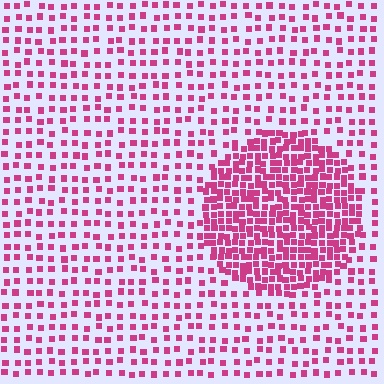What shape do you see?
I see a circle.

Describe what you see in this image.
The image contains small magenta elements arranged at two different densities. A circle-shaped region is visible where the elements are more densely packed than the surrounding area.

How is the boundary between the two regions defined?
The boundary is defined by a change in element density (approximately 2.5x ratio). All elements are the same color, size, and shape.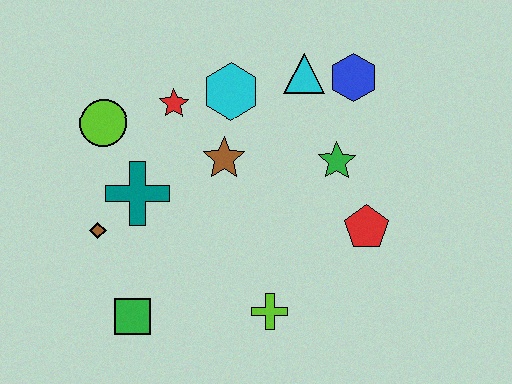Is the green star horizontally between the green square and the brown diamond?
No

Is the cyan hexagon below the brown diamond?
No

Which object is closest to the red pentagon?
The green star is closest to the red pentagon.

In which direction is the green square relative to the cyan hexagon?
The green square is below the cyan hexagon.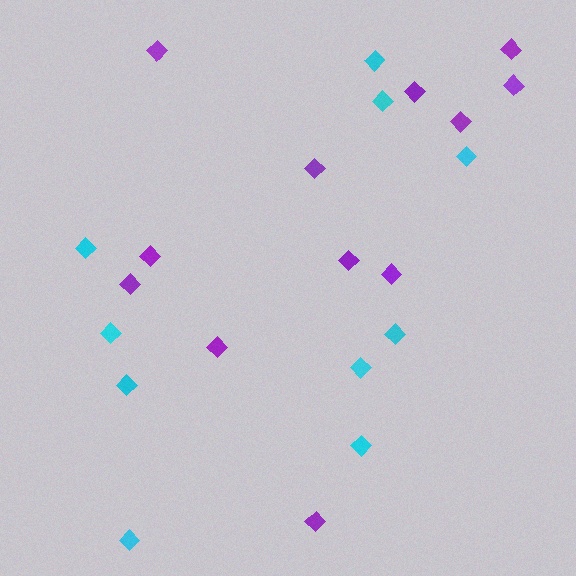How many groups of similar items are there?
There are 2 groups: one group of purple diamonds (12) and one group of cyan diamonds (10).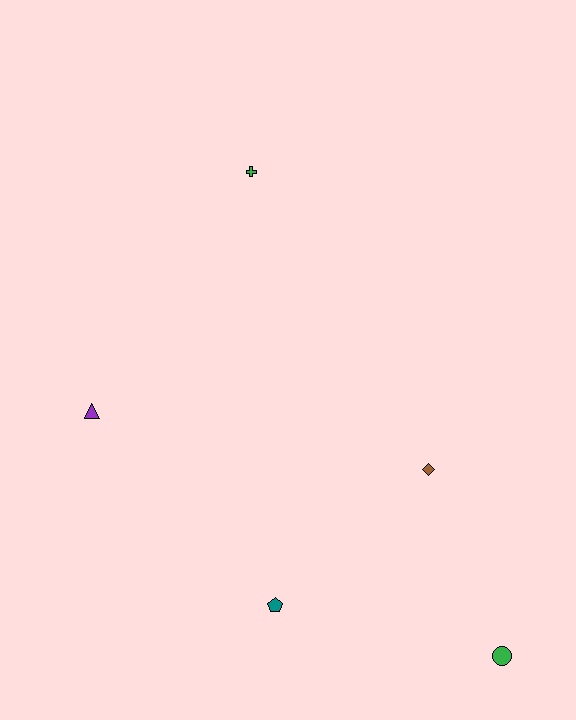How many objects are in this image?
There are 5 objects.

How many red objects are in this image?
There are no red objects.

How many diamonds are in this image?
There is 1 diamond.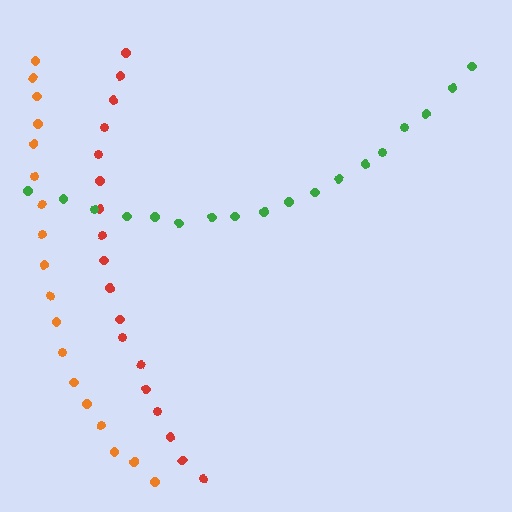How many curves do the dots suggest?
There are 3 distinct paths.